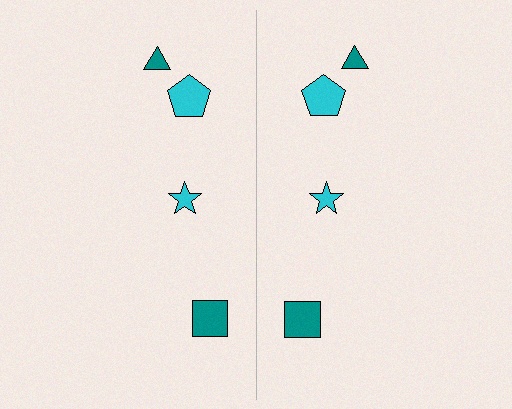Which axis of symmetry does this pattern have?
The pattern has a vertical axis of symmetry running through the center of the image.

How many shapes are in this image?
There are 8 shapes in this image.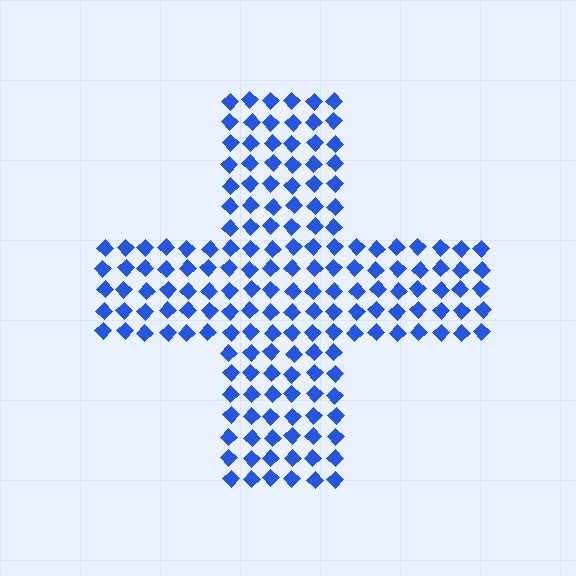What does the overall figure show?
The overall figure shows a cross.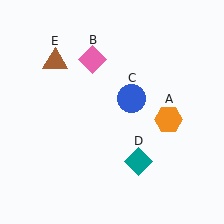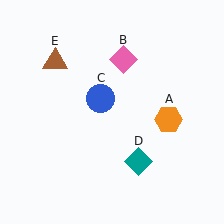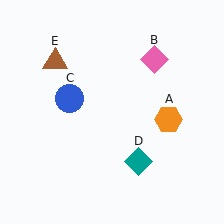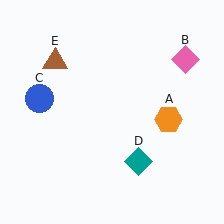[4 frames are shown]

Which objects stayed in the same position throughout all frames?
Orange hexagon (object A) and teal diamond (object D) and brown triangle (object E) remained stationary.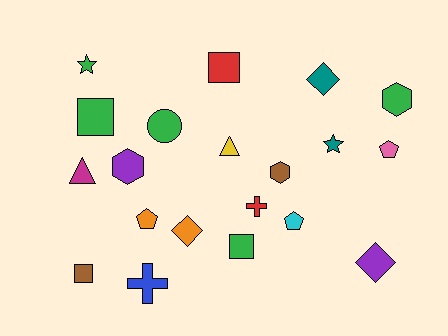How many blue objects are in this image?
There is 1 blue object.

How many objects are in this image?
There are 20 objects.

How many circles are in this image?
There is 1 circle.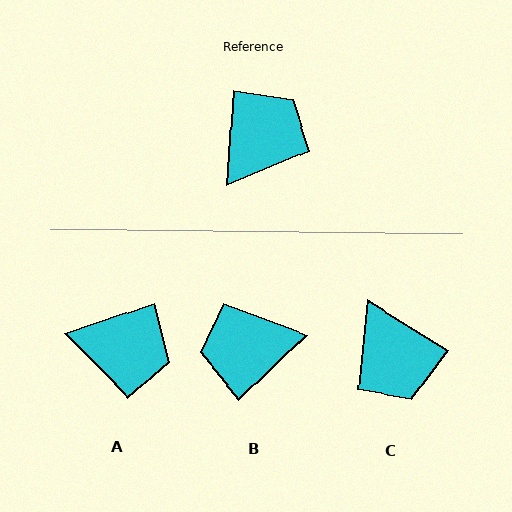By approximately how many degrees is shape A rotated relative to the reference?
Approximately 68 degrees clockwise.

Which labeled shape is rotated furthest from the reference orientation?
B, about 137 degrees away.